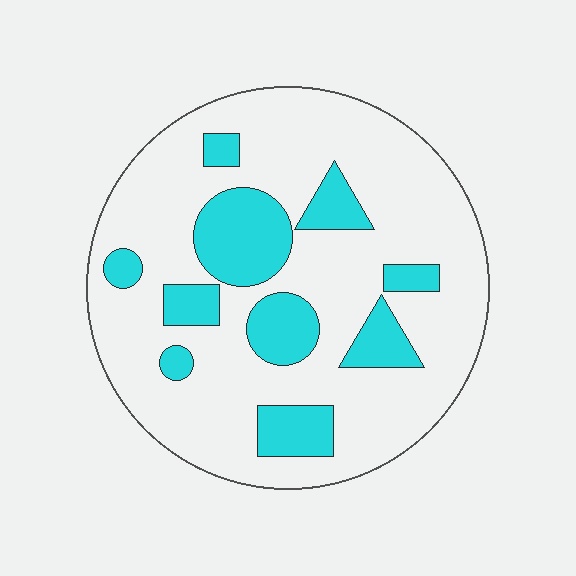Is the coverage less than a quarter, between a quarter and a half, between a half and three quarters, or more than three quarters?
Less than a quarter.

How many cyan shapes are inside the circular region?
10.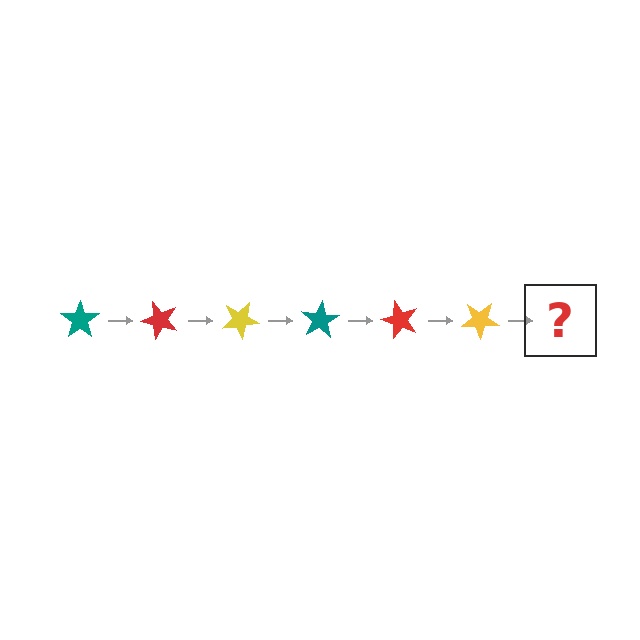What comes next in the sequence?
The next element should be a teal star, rotated 300 degrees from the start.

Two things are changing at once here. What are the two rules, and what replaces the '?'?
The two rules are that it rotates 50 degrees each step and the color cycles through teal, red, and yellow. The '?' should be a teal star, rotated 300 degrees from the start.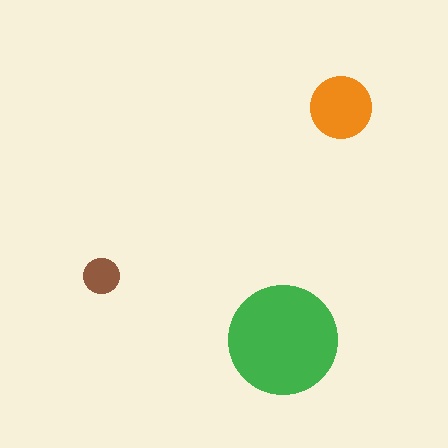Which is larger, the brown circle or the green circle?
The green one.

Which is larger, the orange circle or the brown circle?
The orange one.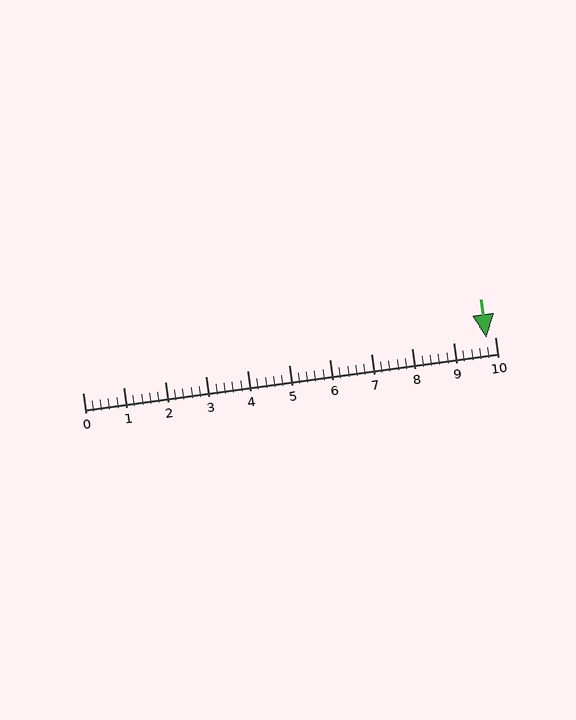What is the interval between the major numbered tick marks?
The major tick marks are spaced 1 units apart.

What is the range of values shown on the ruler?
The ruler shows values from 0 to 10.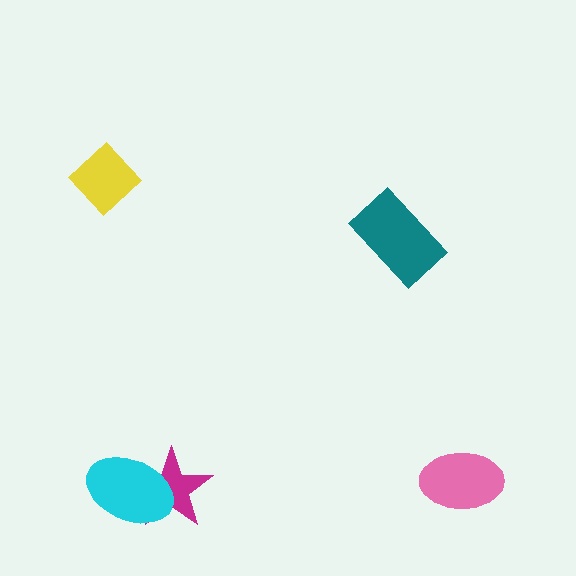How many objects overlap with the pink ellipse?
0 objects overlap with the pink ellipse.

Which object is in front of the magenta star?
The cyan ellipse is in front of the magenta star.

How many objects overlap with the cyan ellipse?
1 object overlaps with the cyan ellipse.